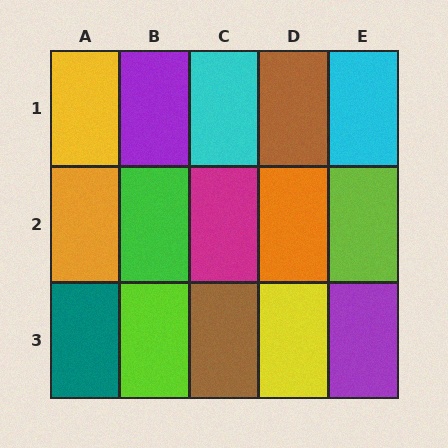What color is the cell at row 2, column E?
Lime.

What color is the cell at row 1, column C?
Cyan.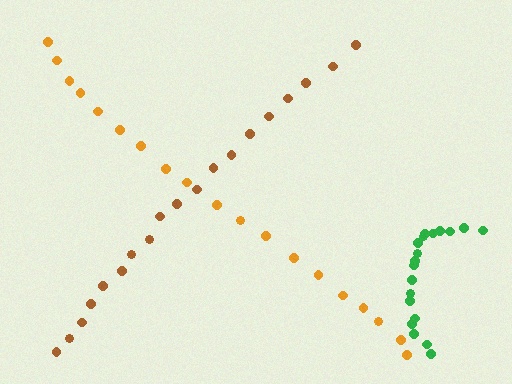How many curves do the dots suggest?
There are 3 distinct paths.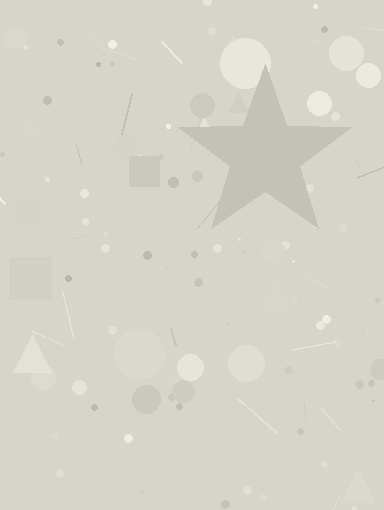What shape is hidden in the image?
A star is hidden in the image.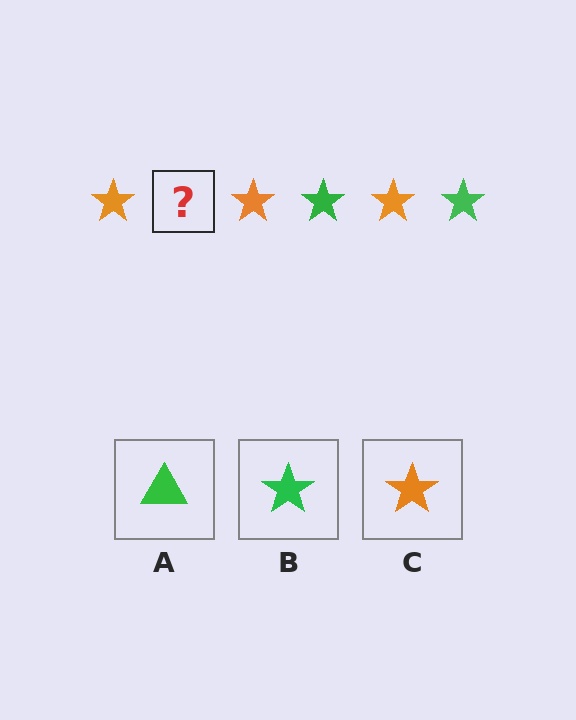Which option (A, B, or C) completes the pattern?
B.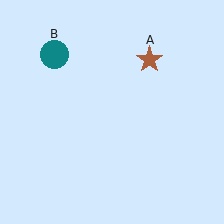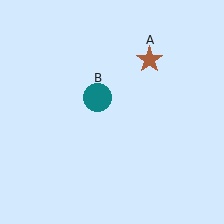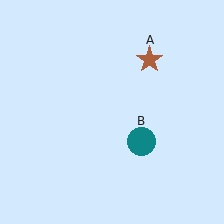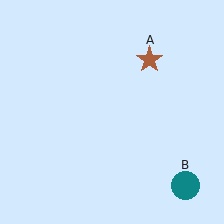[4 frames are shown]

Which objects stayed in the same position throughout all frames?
Brown star (object A) remained stationary.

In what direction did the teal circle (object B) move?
The teal circle (object B) moved down and to the right.